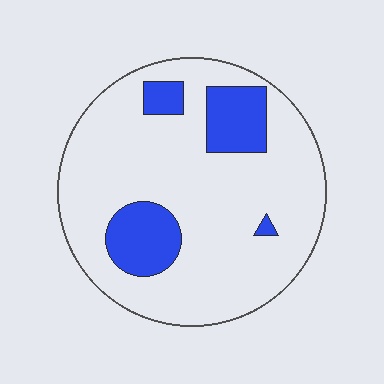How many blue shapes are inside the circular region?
4.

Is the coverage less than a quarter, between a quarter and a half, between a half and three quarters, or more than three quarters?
Less than a quarter.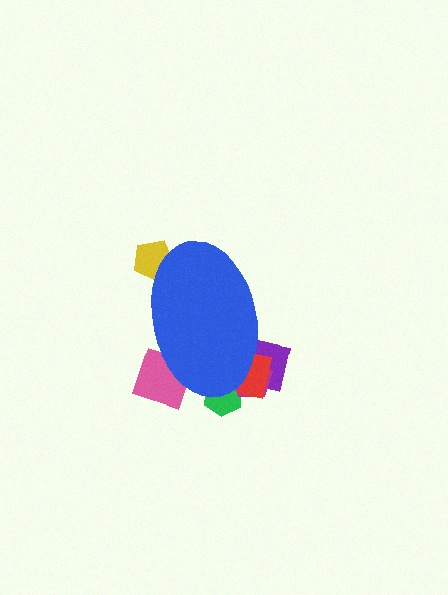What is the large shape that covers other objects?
A blue ellipse.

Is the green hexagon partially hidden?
Yes, the green hexagon is partially hidden behind the blue ellipse.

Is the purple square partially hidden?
Yes, the purple square is partially hidden behind the blue ellipse.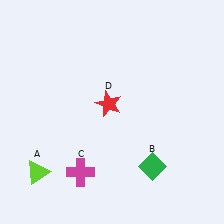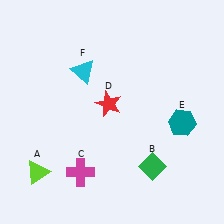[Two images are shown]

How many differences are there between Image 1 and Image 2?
There are 2 differences between the two images.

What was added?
A teal hexagon (E), a cyan triangle (F) were added in Image 2.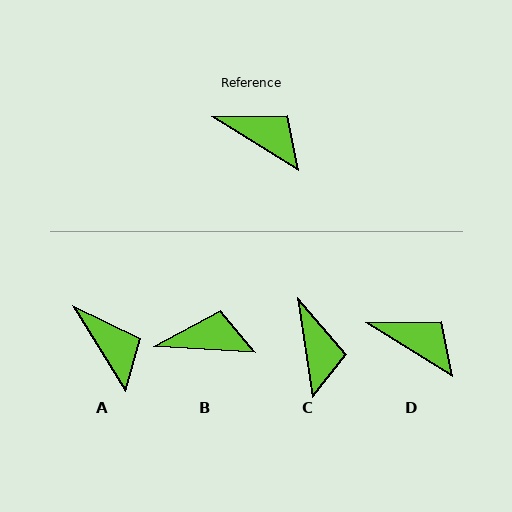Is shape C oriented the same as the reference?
No, it is off by about 50 degrees.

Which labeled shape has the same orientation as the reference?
D.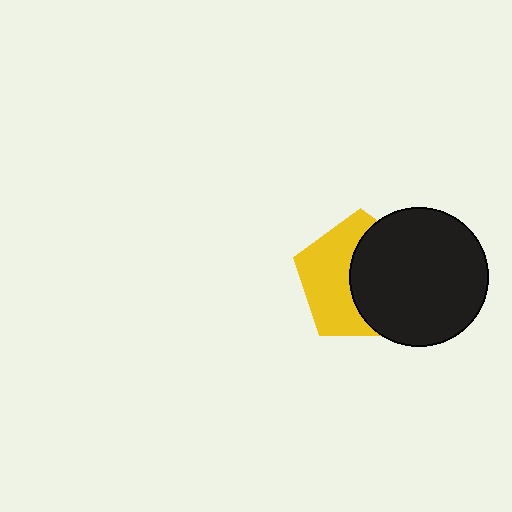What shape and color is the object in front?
The object in front is a black circle.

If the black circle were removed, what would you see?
You would see the complete yellow pentagon.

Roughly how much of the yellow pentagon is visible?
About half of it is visible (roughly 49%).